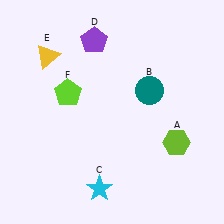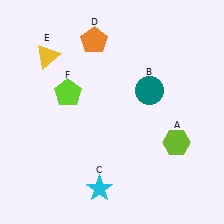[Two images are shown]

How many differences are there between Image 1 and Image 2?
There is 1 difference between the two images.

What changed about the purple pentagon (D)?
In Image 1, D is purple. In Image 2, it changed to orange.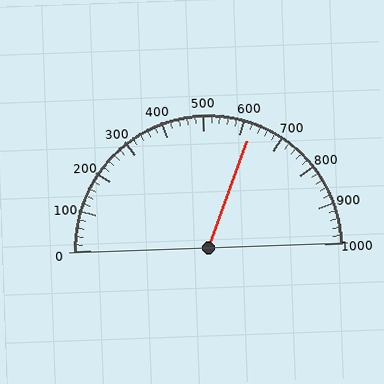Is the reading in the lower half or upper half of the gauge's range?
The reading is in the upper half of the range (0 to 1000).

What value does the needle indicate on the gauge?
The needle indicates approximately 620.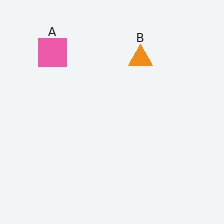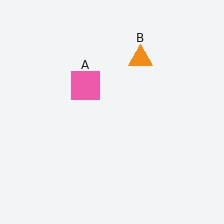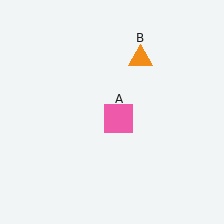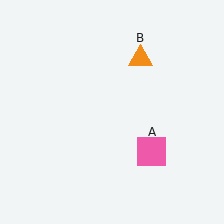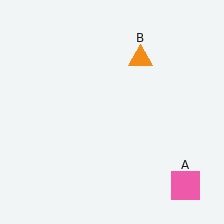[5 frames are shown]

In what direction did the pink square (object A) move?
The pink square (object A) moved down and to the right.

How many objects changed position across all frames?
1 object changed position: pink square (object A).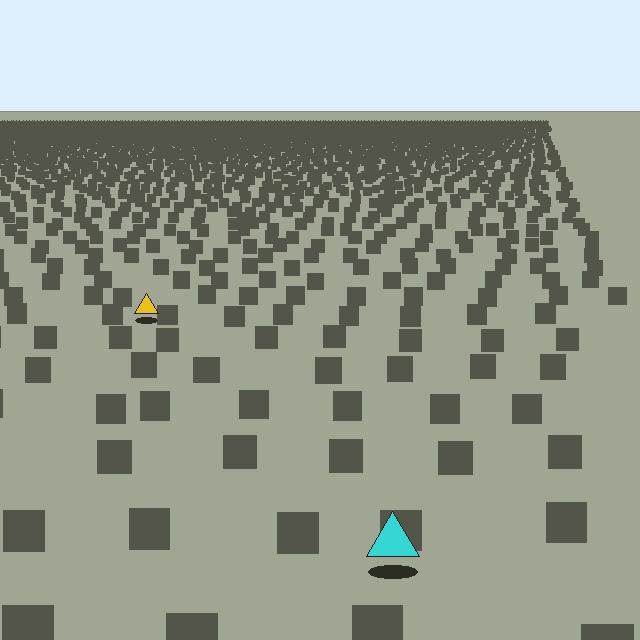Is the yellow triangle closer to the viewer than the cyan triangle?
No. The cyan triangle is closer — you can tell from the texture gradient: the ground texture is coarser near it.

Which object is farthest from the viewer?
The yellow triangle is farthest from the viewer. It appears smaller and the ground texture around it is denser.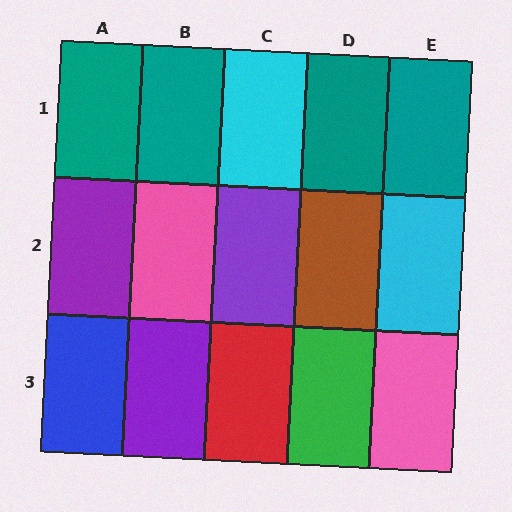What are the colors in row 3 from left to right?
Blue, purple, red, green, pink.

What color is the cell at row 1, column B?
Teal.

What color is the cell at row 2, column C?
Purple.